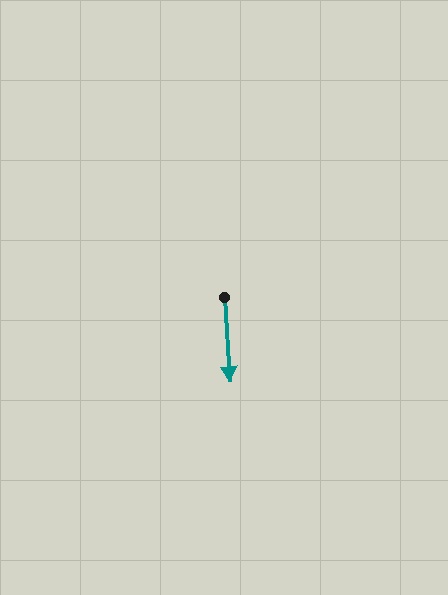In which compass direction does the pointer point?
South.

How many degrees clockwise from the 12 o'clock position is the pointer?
Approximately 176 degrees.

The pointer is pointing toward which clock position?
Roughly 6 o'clock.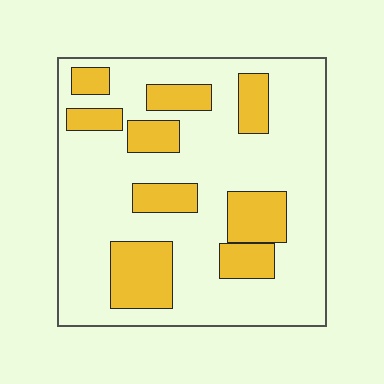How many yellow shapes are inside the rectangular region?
9.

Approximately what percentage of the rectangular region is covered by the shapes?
Approximately 25%.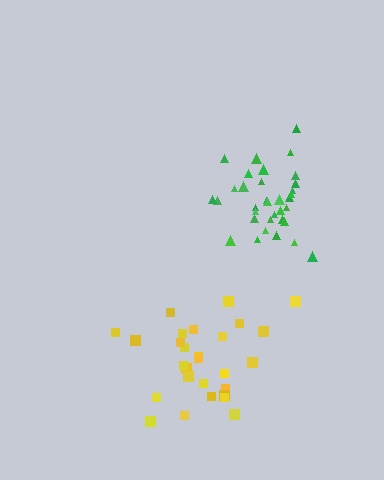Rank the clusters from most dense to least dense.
green, yellow.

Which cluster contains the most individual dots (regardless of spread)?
Green (34).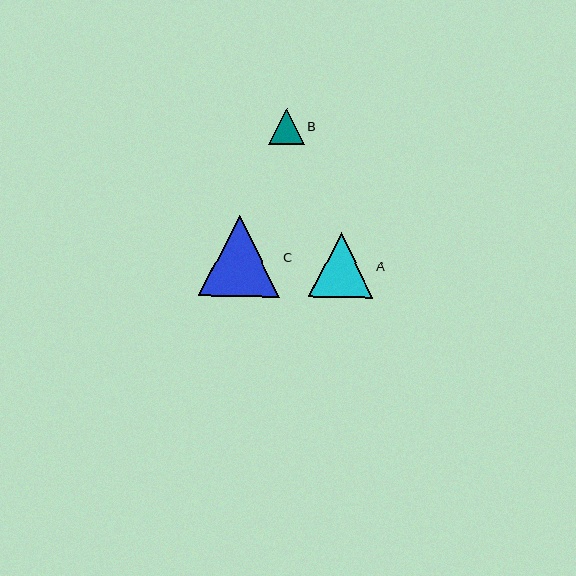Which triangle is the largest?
Triangle C is the largest with a size of approximately 80 pixels.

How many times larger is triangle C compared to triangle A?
Triangle C is approximately 1.2 times the size of triangle A.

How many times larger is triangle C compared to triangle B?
Triangle C is approximately 2.3 times the size of triangle B.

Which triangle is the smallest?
Triangle B is the smallest with a size of approximately 35 pixels.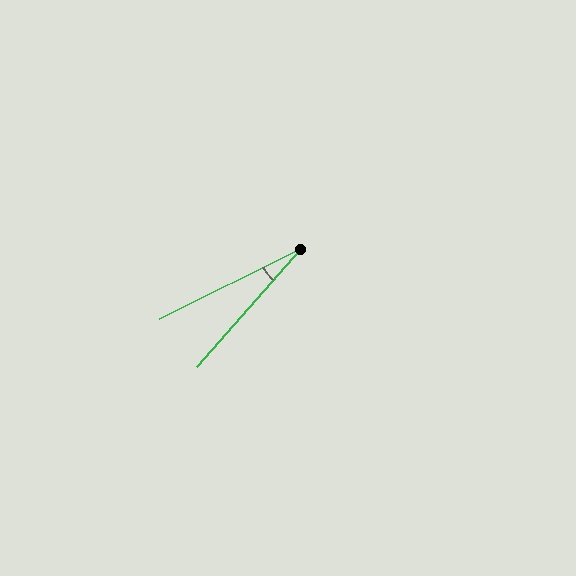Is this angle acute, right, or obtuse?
It is acute.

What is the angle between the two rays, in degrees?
Approximately 22 degrees.